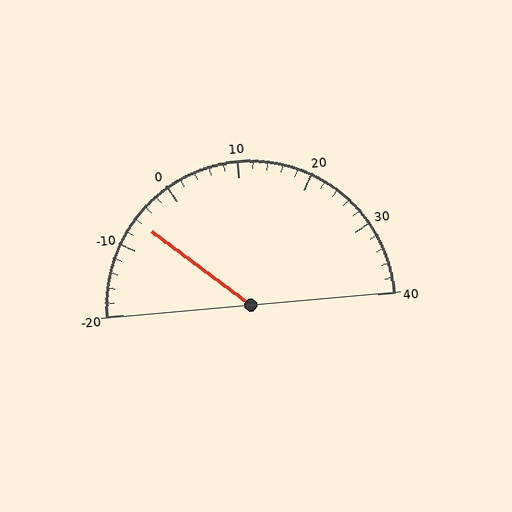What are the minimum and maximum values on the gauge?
The gauge ranges from -20 to 40.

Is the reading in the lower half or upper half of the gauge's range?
The reading is in the lower half of the range (-20 to 40).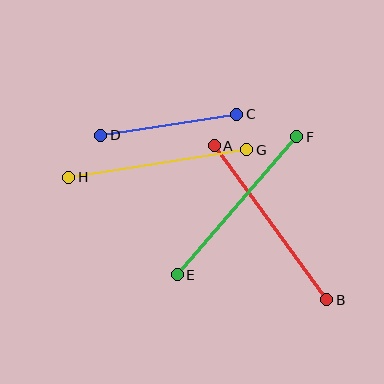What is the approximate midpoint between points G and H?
The midpoint is at approximately (158, 164) pixels.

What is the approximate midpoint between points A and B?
The midpoint is at approximately (271, 223) pixels.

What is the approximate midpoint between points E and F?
The midpoint is at approximately (237, 206) pixels.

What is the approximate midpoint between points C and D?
The midpoint is at approximately (169, 125) pixels.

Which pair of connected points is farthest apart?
Points A and B are farthest apart.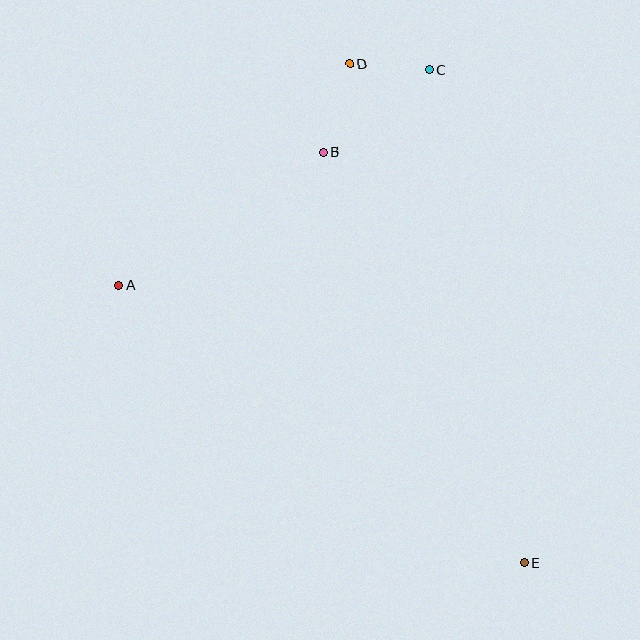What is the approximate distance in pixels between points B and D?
The distance between B and D is approximately 92 pixels.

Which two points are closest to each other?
Points C and D are closest to each other.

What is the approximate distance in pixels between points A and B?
The distance between A and B is approximately 244 pixels.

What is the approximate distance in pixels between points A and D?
The distance between A and D is approximately 320 pixels.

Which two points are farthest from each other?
Points D and E are farthest from each other.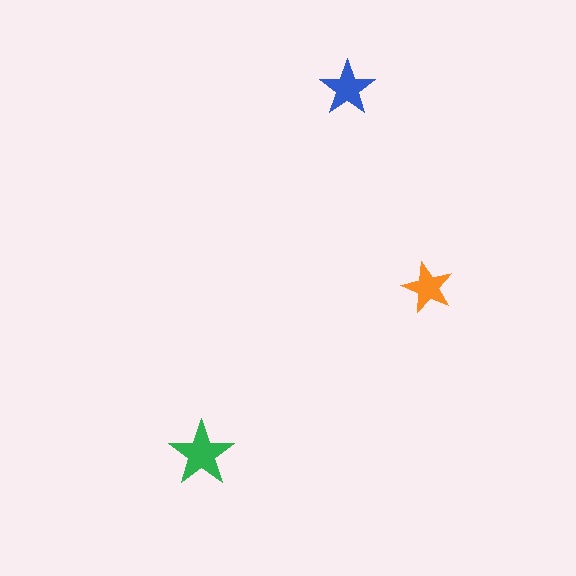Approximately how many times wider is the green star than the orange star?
About 1.5 times wider.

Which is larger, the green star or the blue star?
The green one.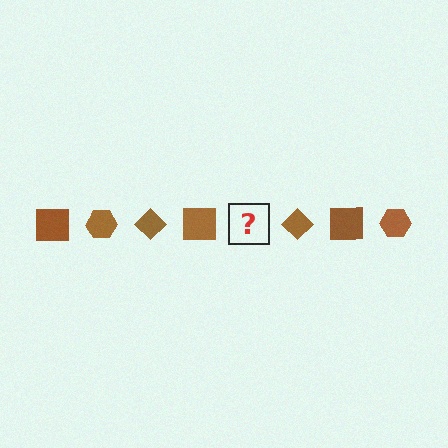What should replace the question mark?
The question mark should be replaced with a brown hexagon.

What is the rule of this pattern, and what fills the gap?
The rule is that the pattern cycles through square, hexagon, diamond shapes in brown. The gap should be filled with a brown hexagon.